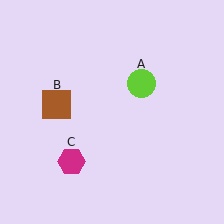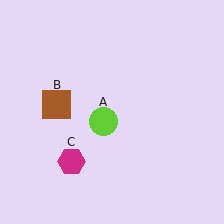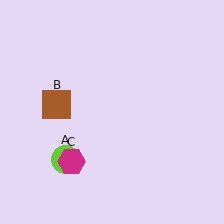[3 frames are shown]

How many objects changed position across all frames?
1 object changed position: lime circle (object A).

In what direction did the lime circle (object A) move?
The lime circle (object A) moved down and to the left.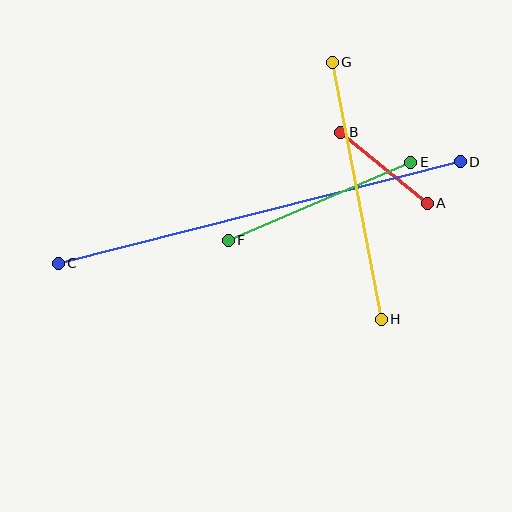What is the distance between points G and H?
The distance is approximately 262 pixels.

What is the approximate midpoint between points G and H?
The midpoint is at approximately (357, 191) pixels.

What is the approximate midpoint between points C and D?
The midpoint is at approximately (259, 213) pixels.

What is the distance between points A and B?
The distance is approximately 112 pixels.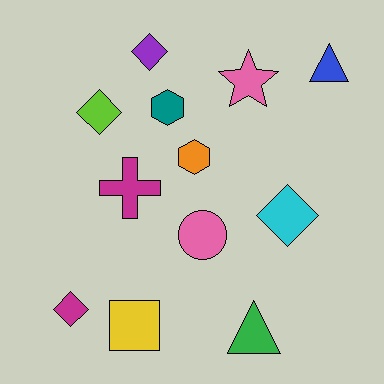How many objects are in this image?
There are 12 objects.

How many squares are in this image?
There is 1 square.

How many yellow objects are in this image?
There is 1 yellow object.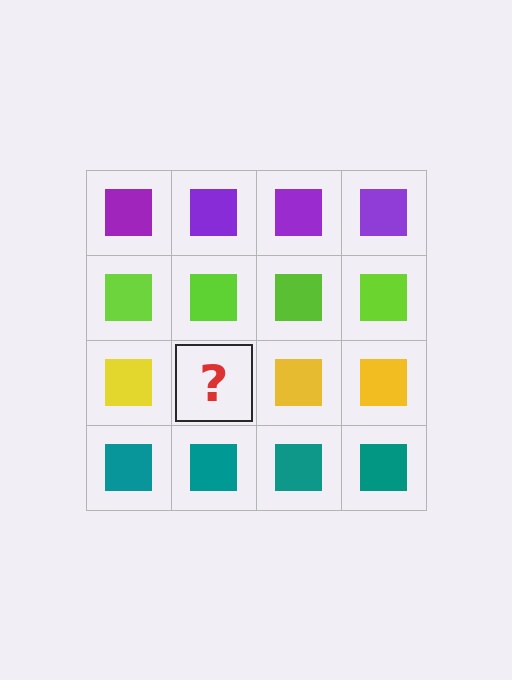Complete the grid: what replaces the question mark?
The question mark should be replaced with a yellow square.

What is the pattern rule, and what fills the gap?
The rule is that each row has a consistent color. The gap should be filled with a yellow square.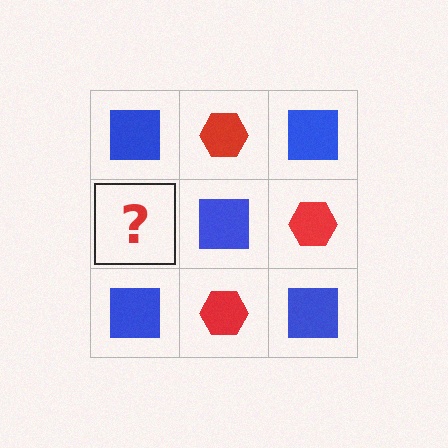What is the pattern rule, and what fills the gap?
The rule is that it alternates blue square and red hexagon in a checkerboard pattern. The gap should be filled with a red hexagon.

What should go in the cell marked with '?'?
The missing cell should contain a red hexagon.